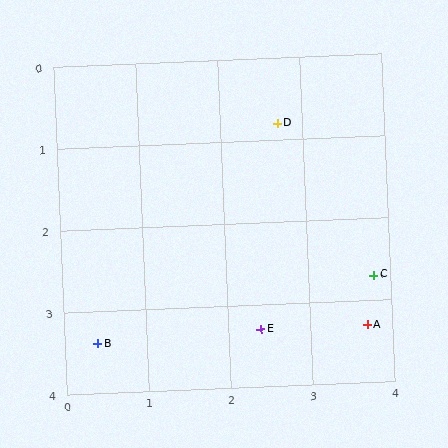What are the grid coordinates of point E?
Point E is at approximately (2.4, 3.3).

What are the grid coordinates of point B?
Point B is at approximately (0.4, 3.4).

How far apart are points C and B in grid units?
Points C and B are about 3.5 grid units apart.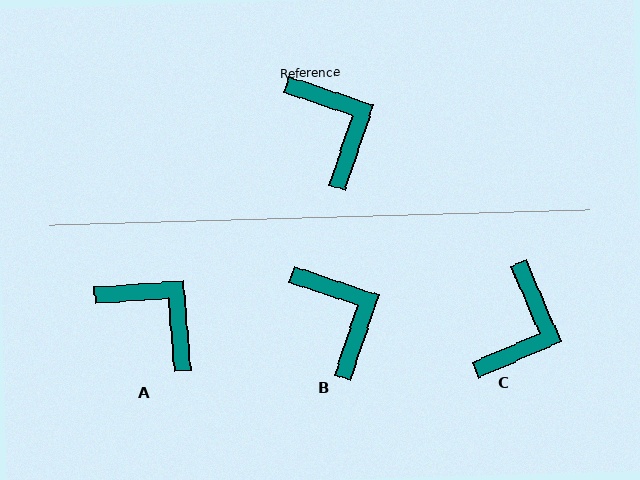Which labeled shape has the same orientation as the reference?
B.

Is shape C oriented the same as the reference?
No, it is off by about 48 degrees.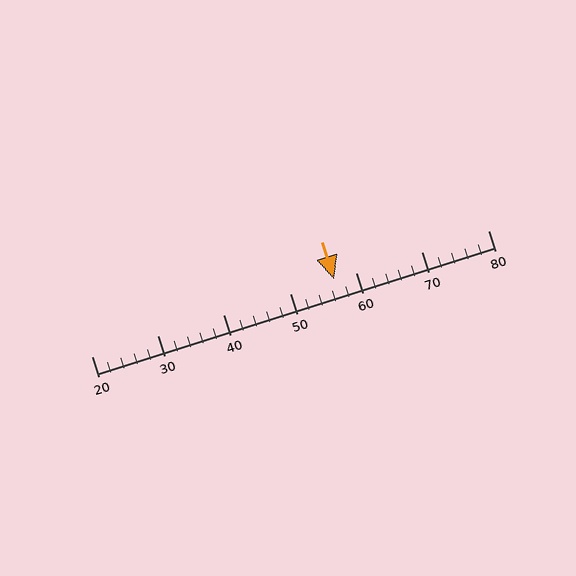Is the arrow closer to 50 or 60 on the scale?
The arrow is closer to 60.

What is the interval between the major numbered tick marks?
The major tick marks are spaced 10 units apart.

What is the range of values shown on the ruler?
The ruler shows values from 20 to 80.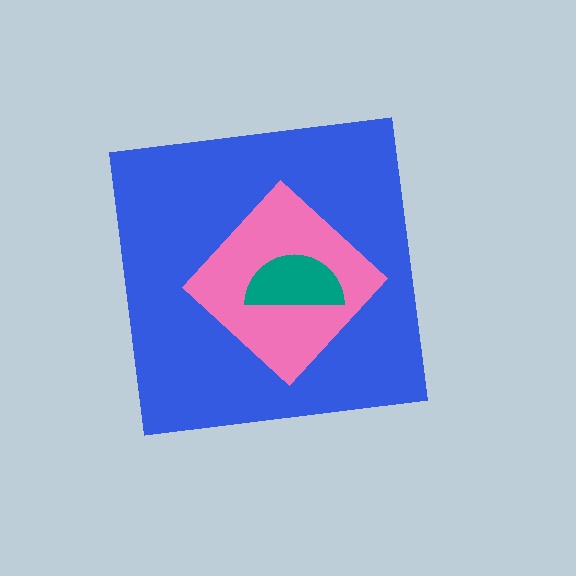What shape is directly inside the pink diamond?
The teal semicircle.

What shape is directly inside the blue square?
The pink diamond.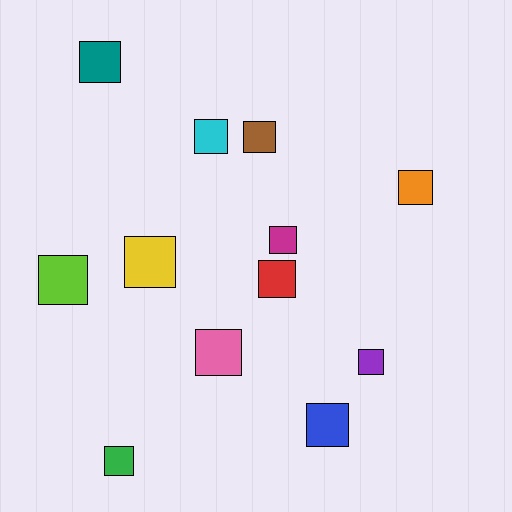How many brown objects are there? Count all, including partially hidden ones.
There is 1 brown object.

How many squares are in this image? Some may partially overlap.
There are 12 squares.